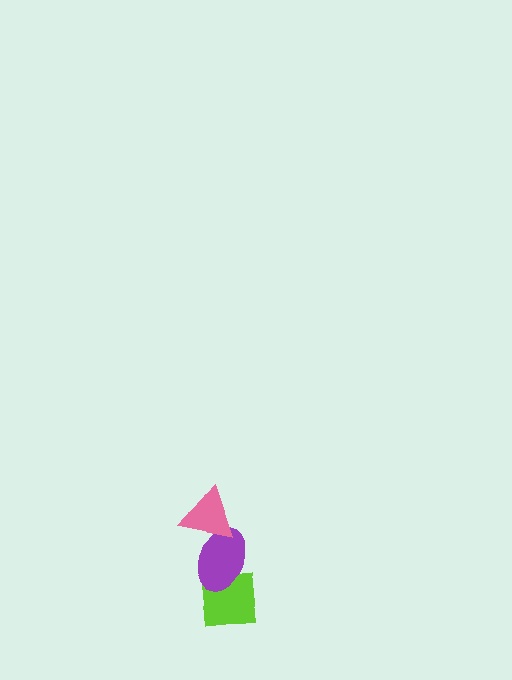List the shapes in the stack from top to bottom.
From top to bottom: the pink triangle, the purple ellipse, the lime square.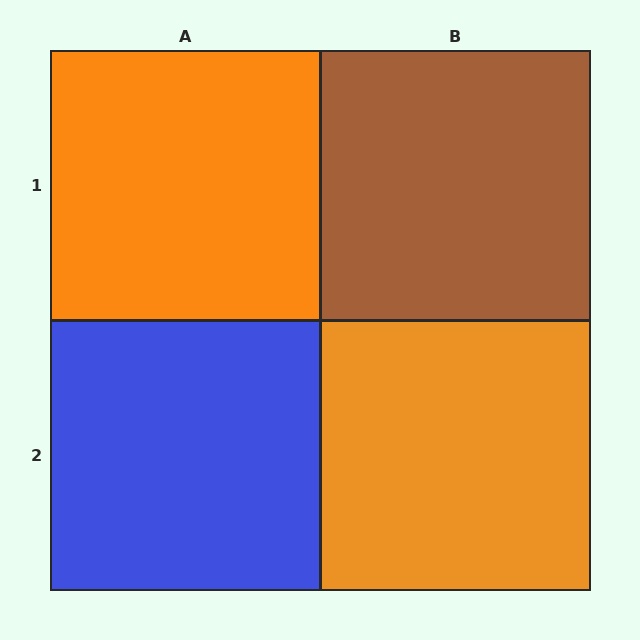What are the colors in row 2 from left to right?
Blue, orange.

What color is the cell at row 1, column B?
Brown.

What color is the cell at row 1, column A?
Orange.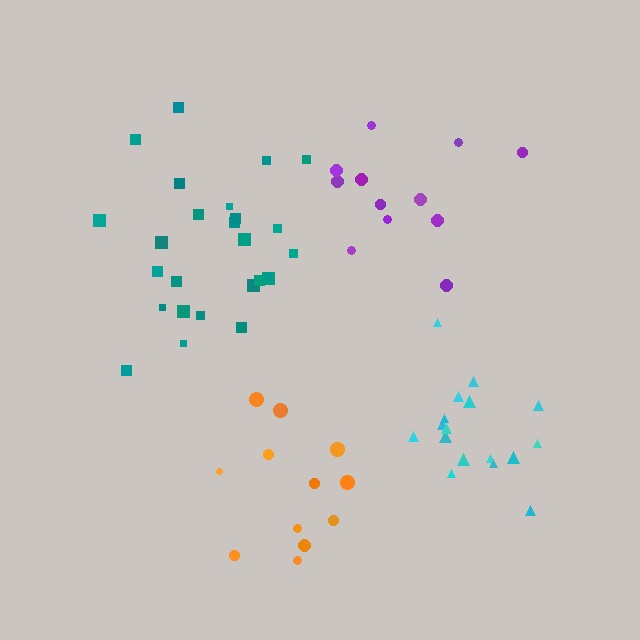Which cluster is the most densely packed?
Cyan.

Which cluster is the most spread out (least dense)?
Orange.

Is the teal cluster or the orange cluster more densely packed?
Teal.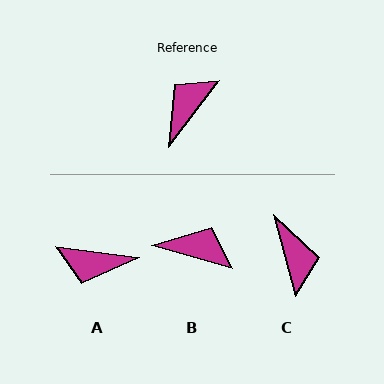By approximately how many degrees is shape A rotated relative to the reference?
Approximately 120 degrees counter-clockwise.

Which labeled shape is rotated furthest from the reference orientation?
C, about 128 degrees away.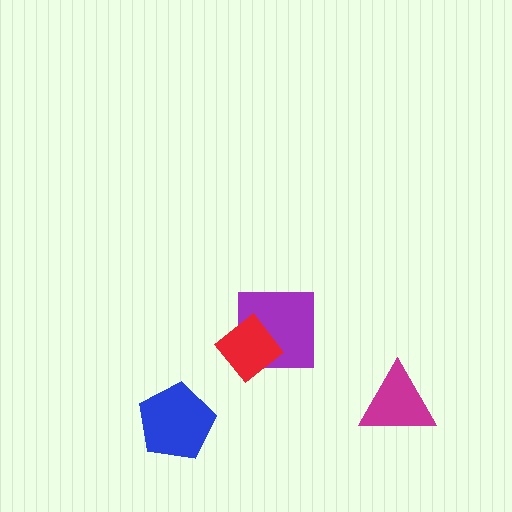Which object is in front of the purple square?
The red diamond is in front of the purple square.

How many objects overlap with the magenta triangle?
0 objects overlap with the magenta triangle.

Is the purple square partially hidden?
Yes, it is partially covered by another shape.